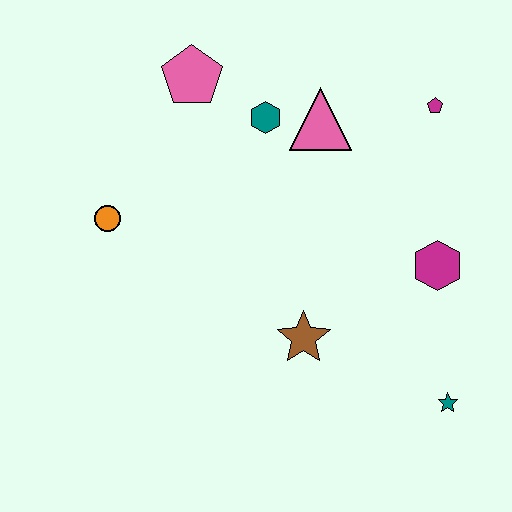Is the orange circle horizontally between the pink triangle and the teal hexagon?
No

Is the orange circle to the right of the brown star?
No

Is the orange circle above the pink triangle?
No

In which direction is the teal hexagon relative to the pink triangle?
The teal hexagon is to the left of the pink triangle.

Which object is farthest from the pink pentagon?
The teal star is farthest from the pink pentagon.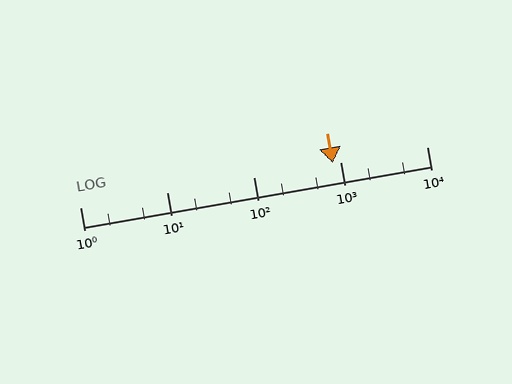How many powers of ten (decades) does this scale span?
The scale spans 4 decades, from 1 to 10000.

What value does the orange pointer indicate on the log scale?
The pointer indicates approximately 820.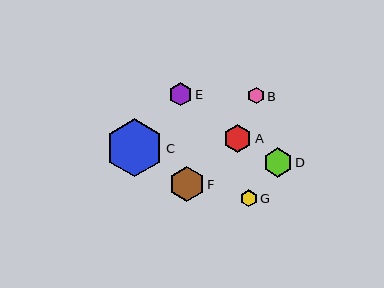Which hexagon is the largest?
Hexagon C is the largest with a size of approximately 58 pixels.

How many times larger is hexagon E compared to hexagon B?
Hexagon E is approximately 1.4 times the size of hexagon B.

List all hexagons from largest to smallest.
From largest to smallest: C, F, D, A, E, G, B.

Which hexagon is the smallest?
Hexagon B is the smallest with a size of approximately 17 pixels.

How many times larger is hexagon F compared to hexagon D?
Hexagon F is approximately 1.2 times the size of hexagon D.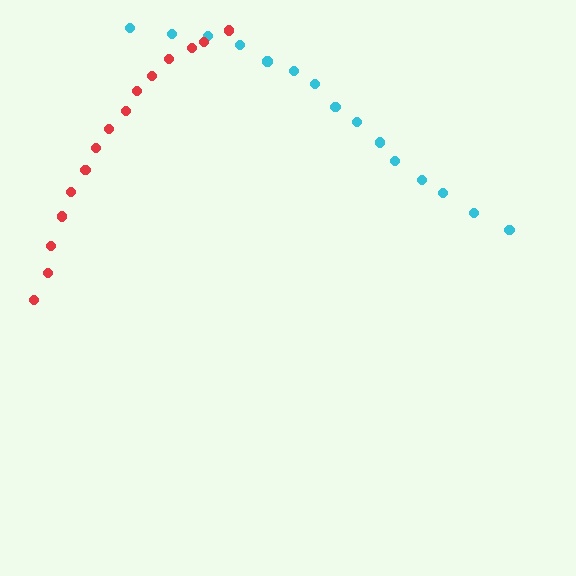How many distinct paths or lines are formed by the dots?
There are 2 distinct paths.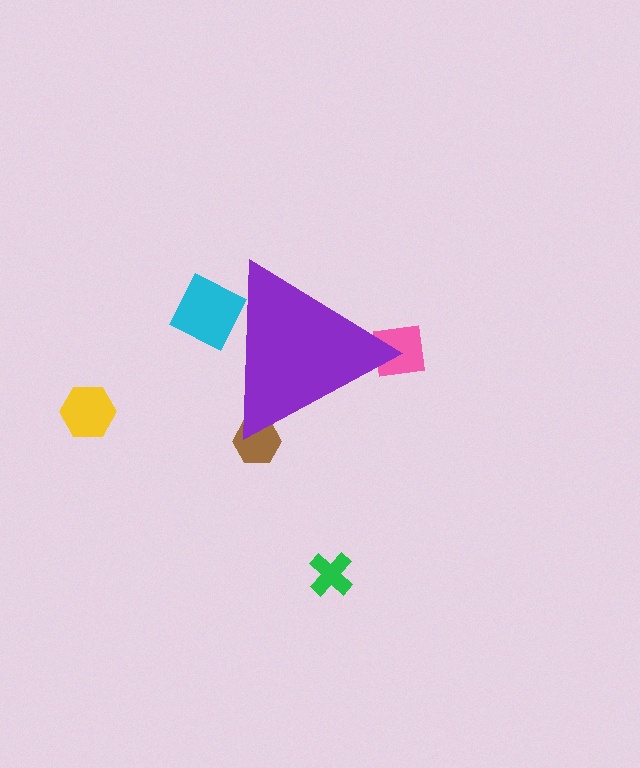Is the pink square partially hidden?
Yes, the pink square is partially hidden behind the purple triangle.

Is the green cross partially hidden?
No, the green cross is fully visible.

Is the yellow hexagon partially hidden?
No, the yellow hexagon is fully visible.